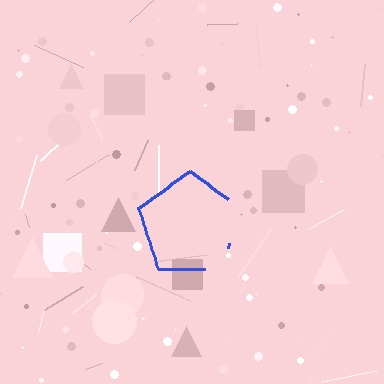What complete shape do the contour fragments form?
The contour fragments form a pentagon.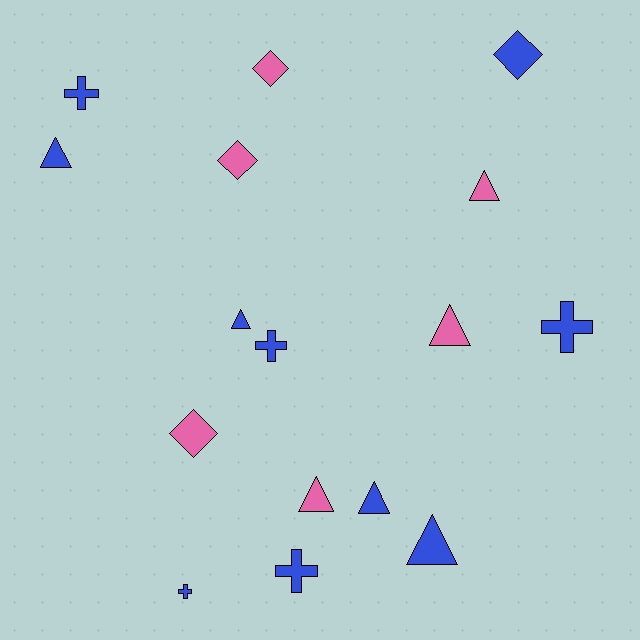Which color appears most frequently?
Blue, with 10 objects.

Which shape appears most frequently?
Triangle, with 7 objects.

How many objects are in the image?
There are 16 objects.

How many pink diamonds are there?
There are 3 pink diamonds.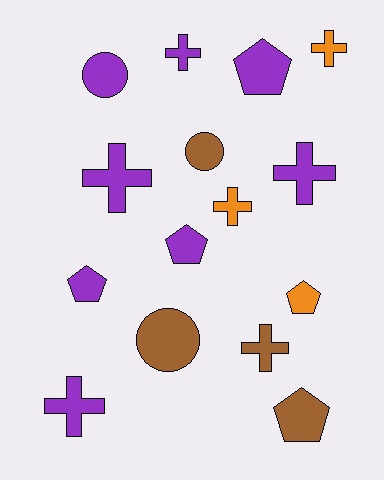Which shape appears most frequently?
Cross, with 7 objects.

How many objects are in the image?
There are 15 objects.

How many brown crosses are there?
There is 1 brown cross.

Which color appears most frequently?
Purple, with 8 objects.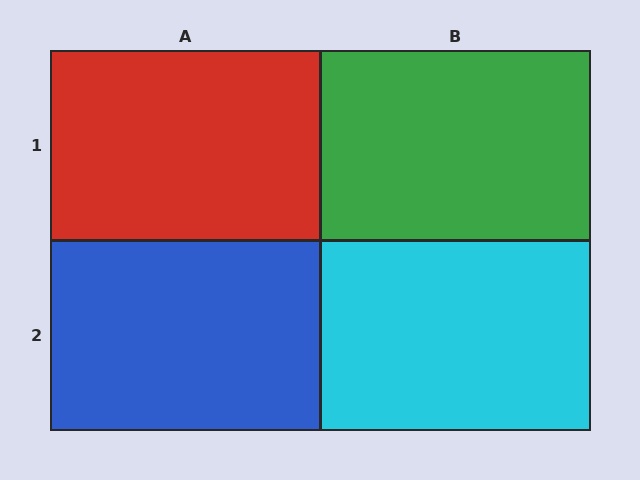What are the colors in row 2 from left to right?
Blue, cyan.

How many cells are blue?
1 cell is blue.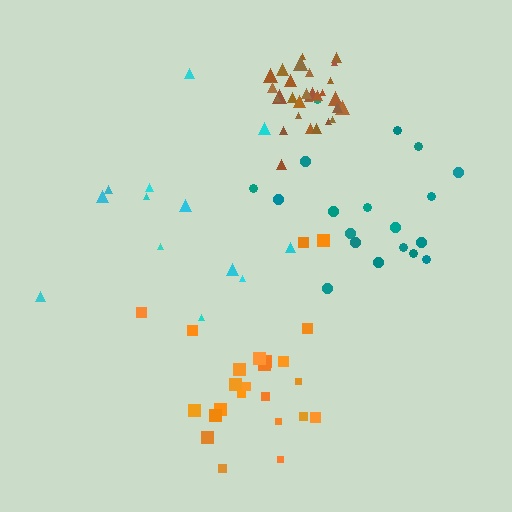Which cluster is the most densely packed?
Brown.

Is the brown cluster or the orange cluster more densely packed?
Brown.